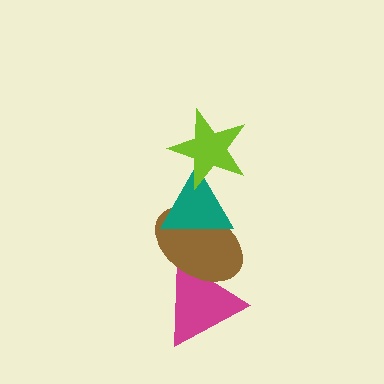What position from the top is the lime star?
The lime star is 1st from the top.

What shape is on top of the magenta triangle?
The brown ellipse is on top of the magenta triangle.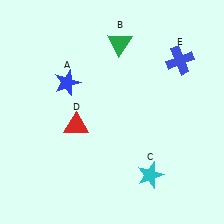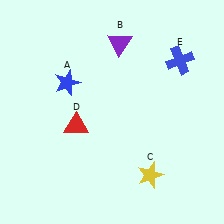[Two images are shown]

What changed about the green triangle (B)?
In Image 1, B is green. In Image 2, it changed to purple.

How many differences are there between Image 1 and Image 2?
There are 2 differences between the two images.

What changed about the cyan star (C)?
In Image 1, C is cyan. In Image 2, it changed to yellow.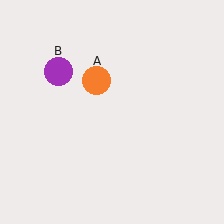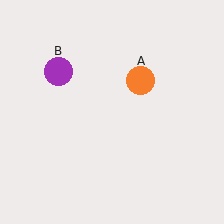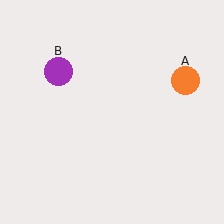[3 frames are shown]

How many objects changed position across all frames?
1 object changed position: orange circle (object A).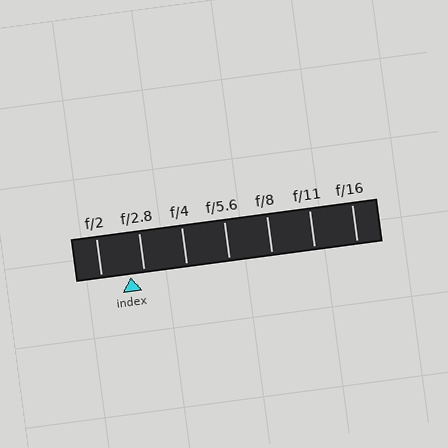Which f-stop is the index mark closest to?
The index mark is closest to f/2.8.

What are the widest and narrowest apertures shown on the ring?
The widest aperture shown is f/2 and the narrowest is f/16.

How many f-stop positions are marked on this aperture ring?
There are 7 f-stop positions marked.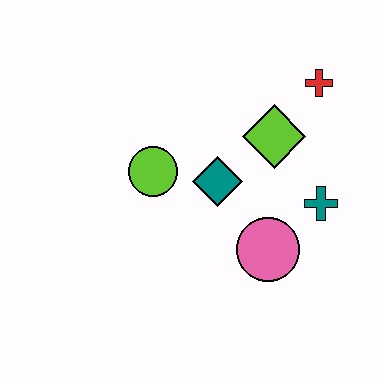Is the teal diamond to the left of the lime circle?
No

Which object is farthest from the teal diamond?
The red cross is farthest from the teal diamond.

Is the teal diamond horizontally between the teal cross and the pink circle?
No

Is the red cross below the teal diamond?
No